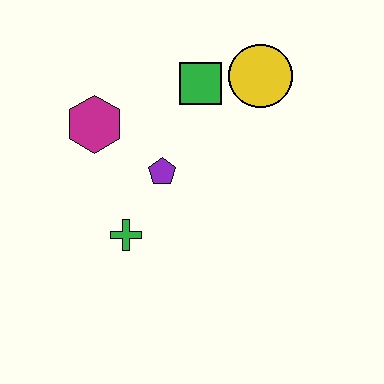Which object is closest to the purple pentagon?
The green cross is closest to the purple pentagon.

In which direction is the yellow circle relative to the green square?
The yellow circle is to the right of the green square.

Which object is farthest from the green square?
The green cross is farthest from the green square.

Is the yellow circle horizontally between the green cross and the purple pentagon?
No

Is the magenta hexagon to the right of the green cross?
No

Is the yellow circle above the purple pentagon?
Yes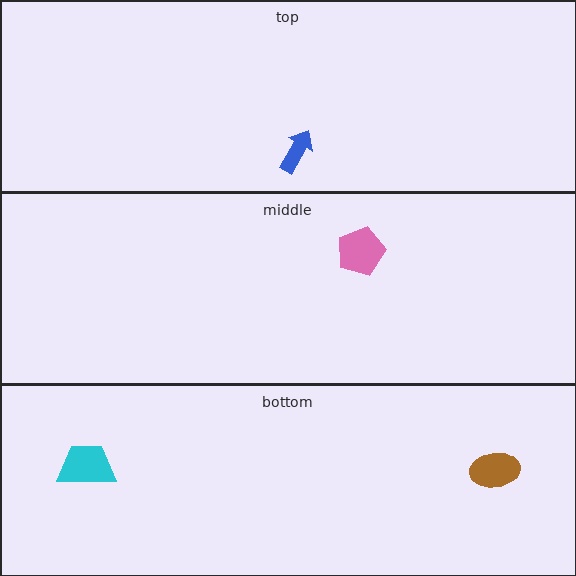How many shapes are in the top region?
1.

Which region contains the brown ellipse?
The bottom region.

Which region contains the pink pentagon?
The middle region.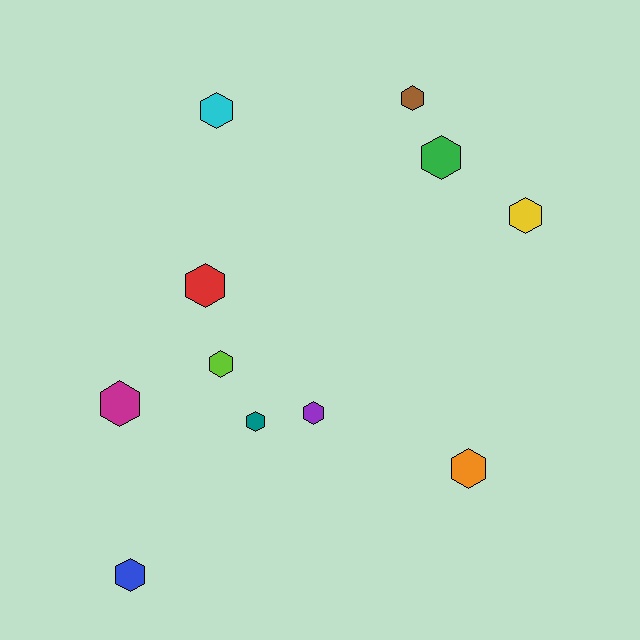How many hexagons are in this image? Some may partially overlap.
There are 11 hexagons.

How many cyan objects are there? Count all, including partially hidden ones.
There is 1 cyan object.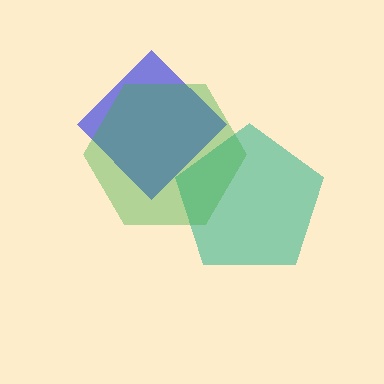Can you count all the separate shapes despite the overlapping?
Yes, there are 3 separate shapes.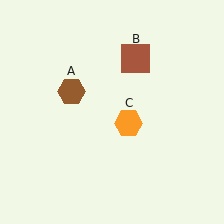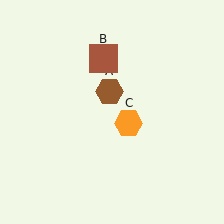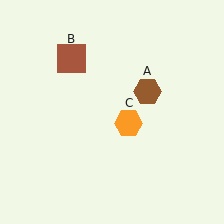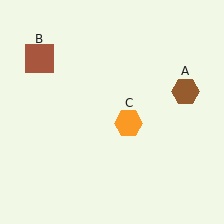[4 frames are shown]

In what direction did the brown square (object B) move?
The brown square (object B) moved left.